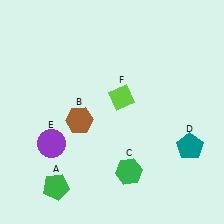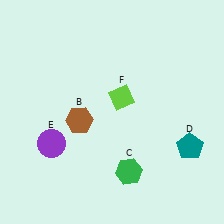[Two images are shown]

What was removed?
The green pentagon (A) was removed in Image 2.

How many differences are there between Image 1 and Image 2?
There is 1 difference between the two images.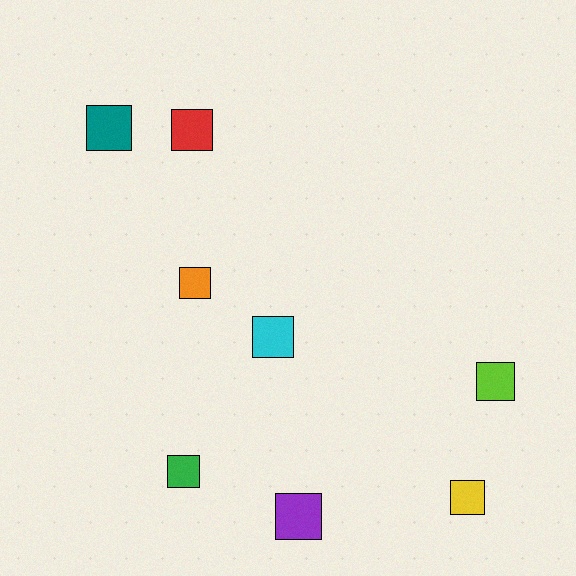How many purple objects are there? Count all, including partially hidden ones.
There is 1 purple object.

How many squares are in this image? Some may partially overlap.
There are 8 squares.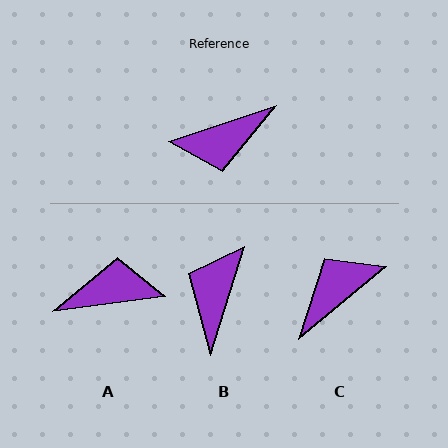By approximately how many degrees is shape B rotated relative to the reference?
Approximately 126 degrees clockwise.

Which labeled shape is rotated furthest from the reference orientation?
A, about 169 degrees away.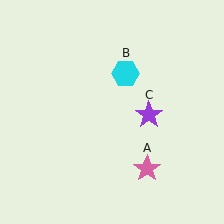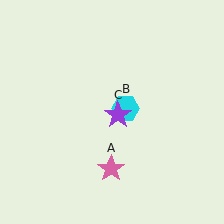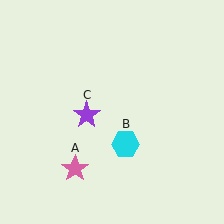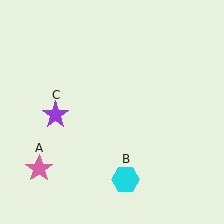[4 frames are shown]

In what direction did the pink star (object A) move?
The pink star (object A) moved left.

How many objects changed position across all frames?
3 objects changed position: pink star (object A), cyan hexagon (object B), purple star (object C).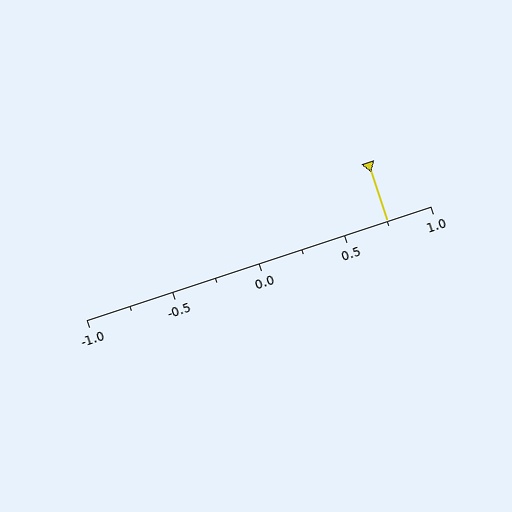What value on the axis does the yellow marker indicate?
The marker indicates approximately 0.75.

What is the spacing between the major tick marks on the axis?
The major ticks are spaced 0.5 apart.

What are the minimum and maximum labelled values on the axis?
The axis runs from -1.0 to 1.0.